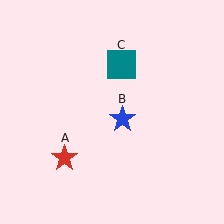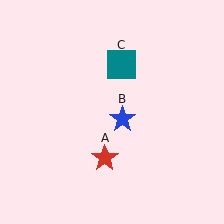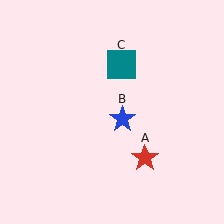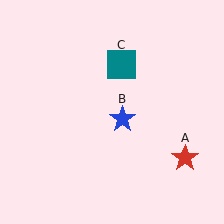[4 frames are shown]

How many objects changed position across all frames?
1 object changed position: red star (object A).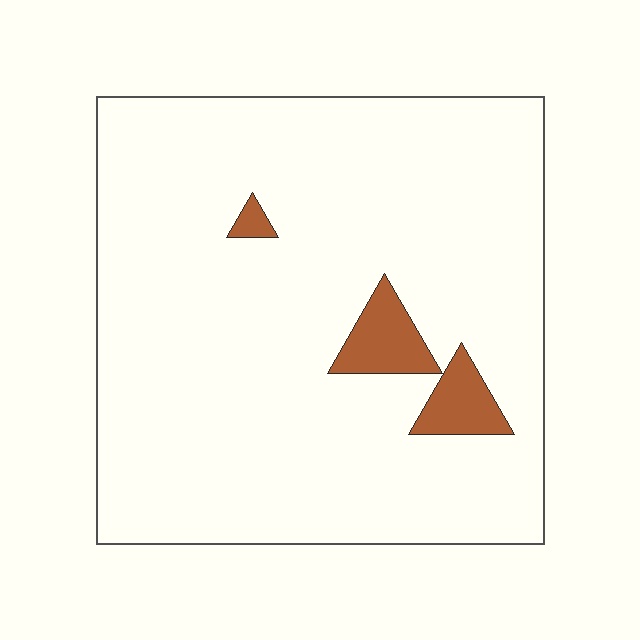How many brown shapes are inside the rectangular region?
3.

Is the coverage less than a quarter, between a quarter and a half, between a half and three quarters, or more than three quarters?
Less than a quarter.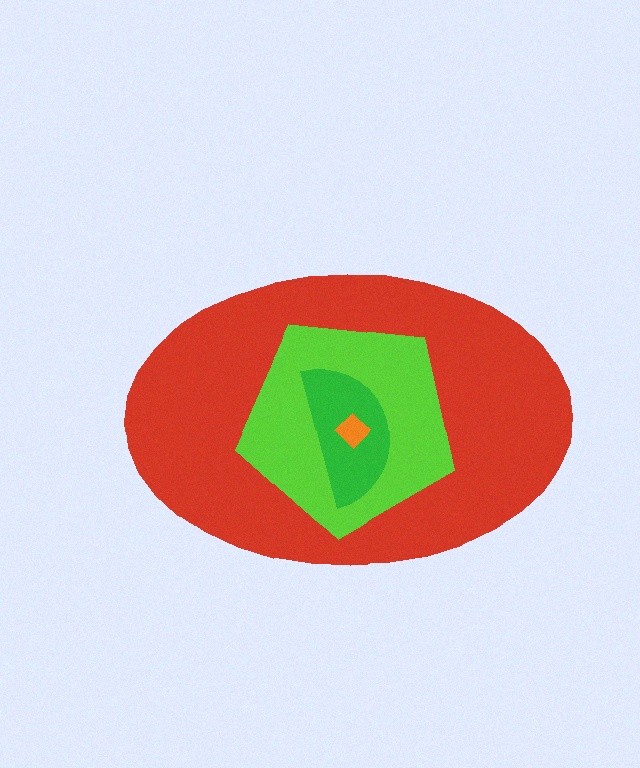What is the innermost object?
The orange diamond.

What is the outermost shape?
The red ellipse.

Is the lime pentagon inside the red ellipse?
Yes.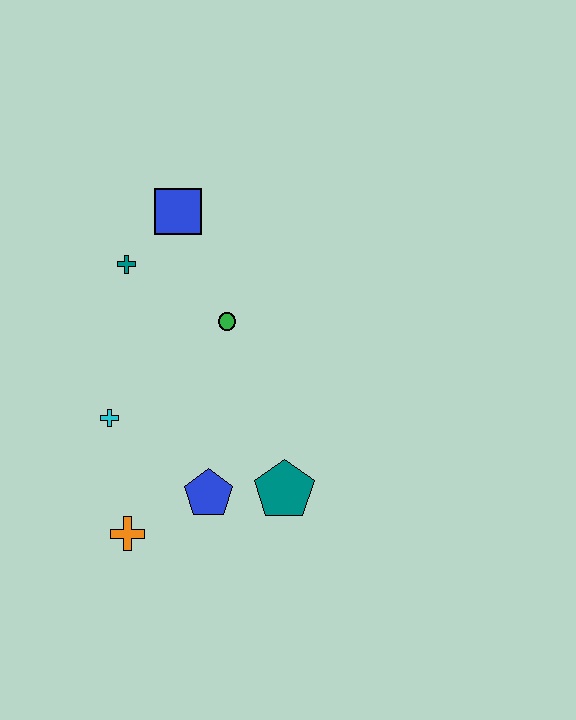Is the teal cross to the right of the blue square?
No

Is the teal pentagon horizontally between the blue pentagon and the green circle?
No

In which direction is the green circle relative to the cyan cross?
The green circle is to the right of the cyan cross.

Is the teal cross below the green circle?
No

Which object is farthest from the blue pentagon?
The blue square is farthest from the blue pentagon.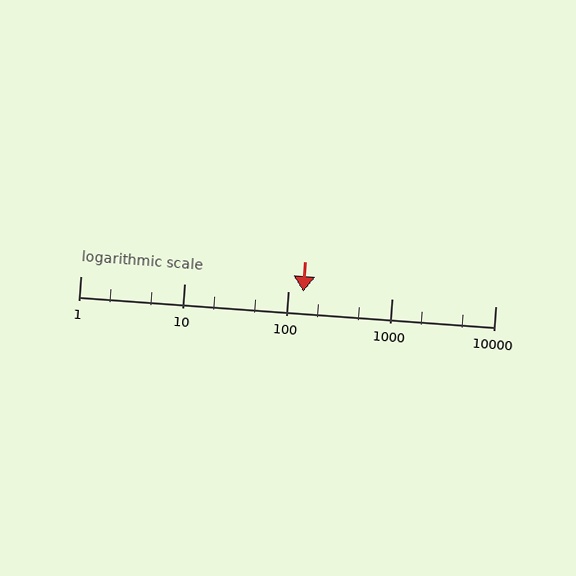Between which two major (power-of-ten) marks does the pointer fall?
The pointer is between 100 and 1000.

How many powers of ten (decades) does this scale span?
The scale spans 4 decades, from 1 to 10000.